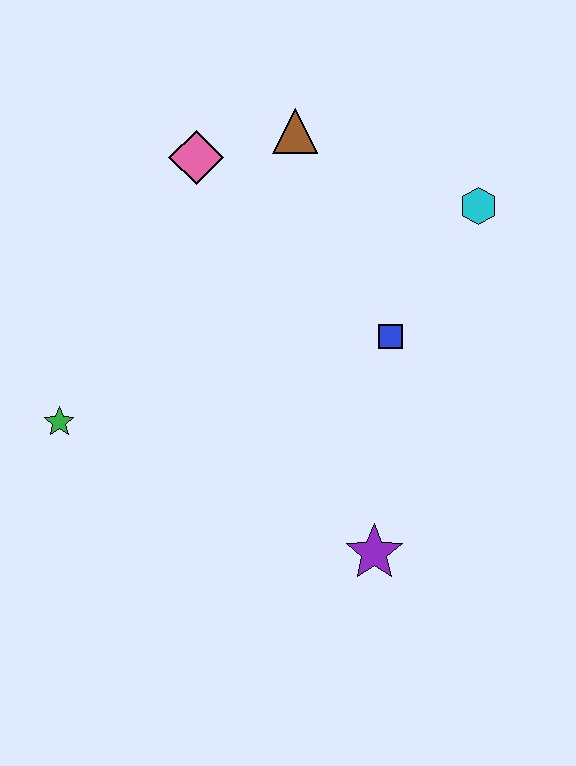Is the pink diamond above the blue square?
Yes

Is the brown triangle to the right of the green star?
Yes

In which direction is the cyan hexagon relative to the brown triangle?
The cyan hexagon is to the right of the brown triangle.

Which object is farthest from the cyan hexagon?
The green star is farthest from the cyan hexagon.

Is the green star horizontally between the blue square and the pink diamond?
No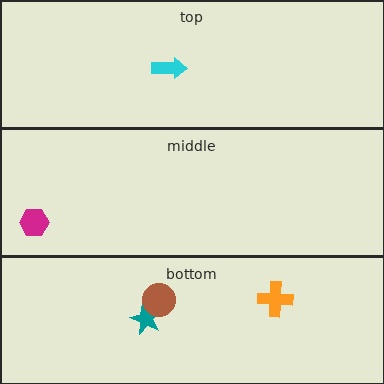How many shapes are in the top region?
1.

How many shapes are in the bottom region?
3.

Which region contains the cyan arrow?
The top region.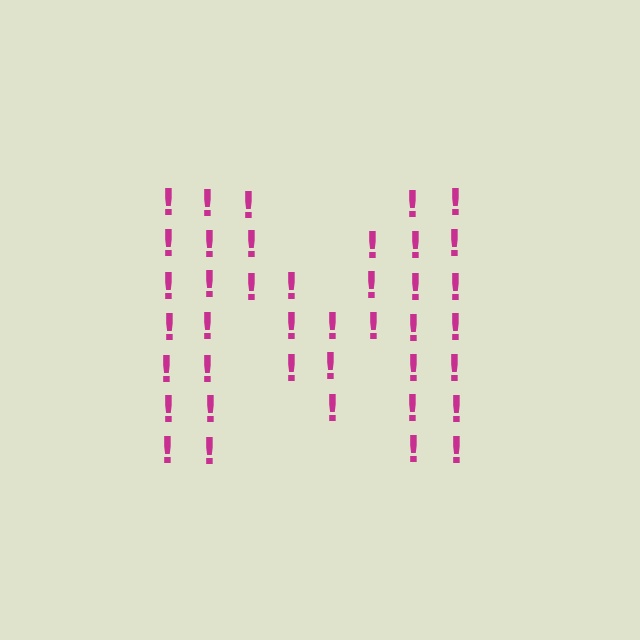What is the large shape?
The large shape is the letter M.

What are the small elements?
The small elements are exclamation marks.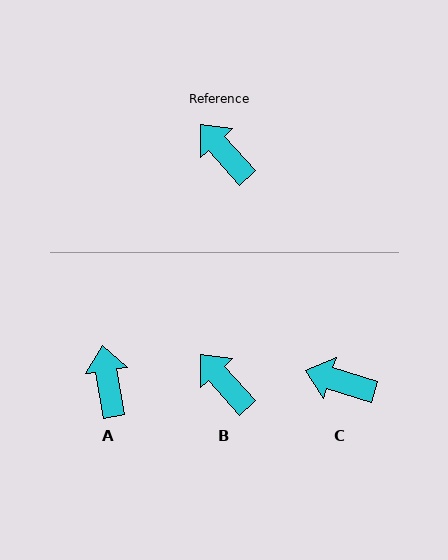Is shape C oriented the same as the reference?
No, it is off by about 31 degrees.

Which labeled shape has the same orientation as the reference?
B.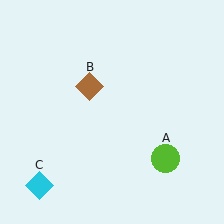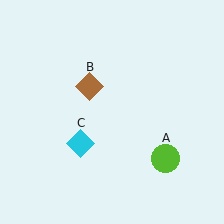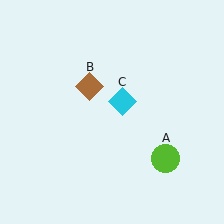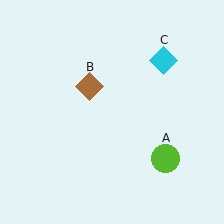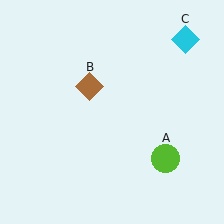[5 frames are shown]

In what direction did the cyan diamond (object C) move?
The cyan diamond (object C) moved up and to the right.